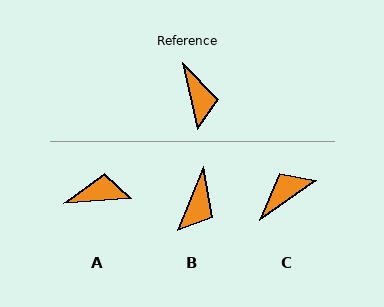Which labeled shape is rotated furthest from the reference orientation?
C, about 113 degrees away.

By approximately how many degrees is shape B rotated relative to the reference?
Approximately 35 degrees clockwise.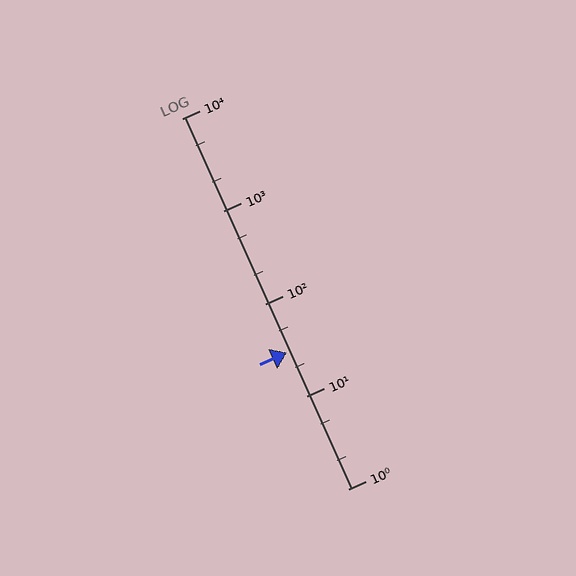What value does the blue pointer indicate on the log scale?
The pointer indicates approximately 30.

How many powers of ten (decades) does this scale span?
The scale spans 4 decades, from 1 to 10000.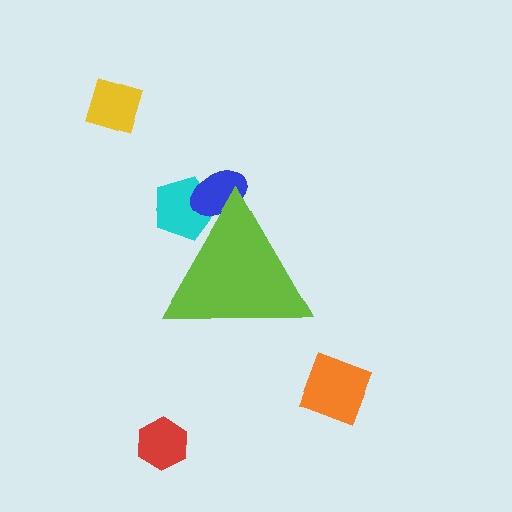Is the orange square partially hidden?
No, the orange square is fully visible.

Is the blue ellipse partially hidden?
Yes, the blue ellipse is partially hidden behind the lime triangle.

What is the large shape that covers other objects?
A lime triangle.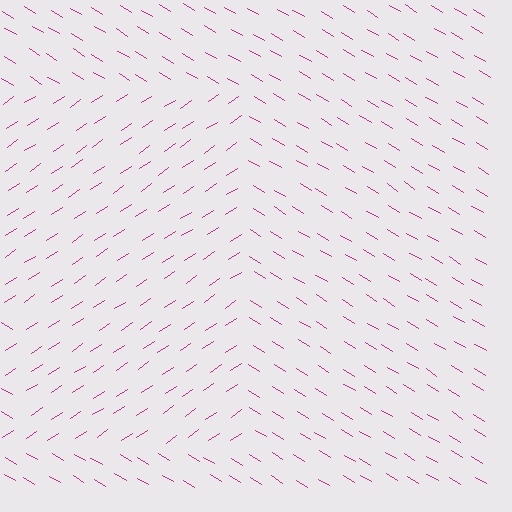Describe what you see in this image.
The image is filled with small magenta line segments. A rectangle region in the image has lines oriented differently from the surrounding lines, creating a visible texture boundary.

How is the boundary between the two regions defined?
The boundary is defined purely by a change in line orientation (approximately 65 degrees difference). All lines are the same color and thickness.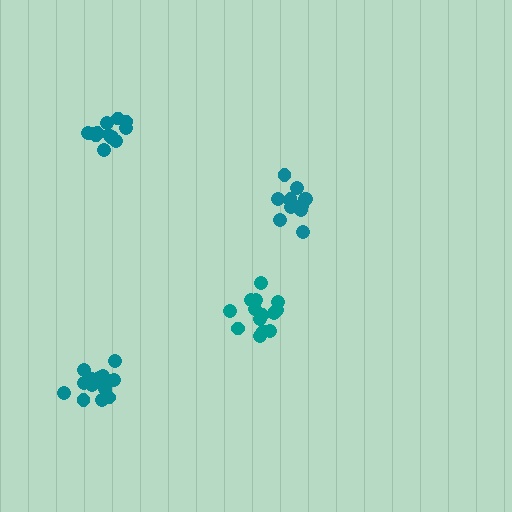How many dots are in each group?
Group 1: 16 dots, Group 2: 12 dots, Group 3: 13 dots, Group 4: 14 dots (55 total).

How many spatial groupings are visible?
There are 4 spatial groupings.